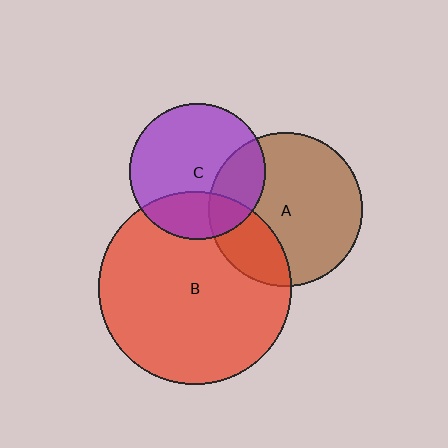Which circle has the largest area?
Circle B (red).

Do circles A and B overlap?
Yes.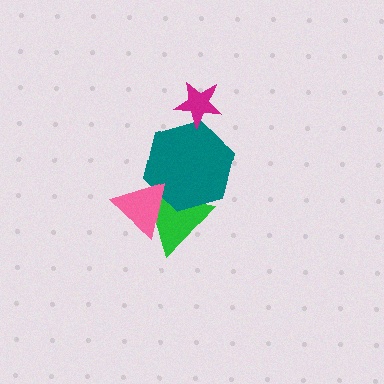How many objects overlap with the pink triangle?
2 objects overlap with the pink triangle.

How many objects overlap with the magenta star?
1 object overlaps with the magenta star.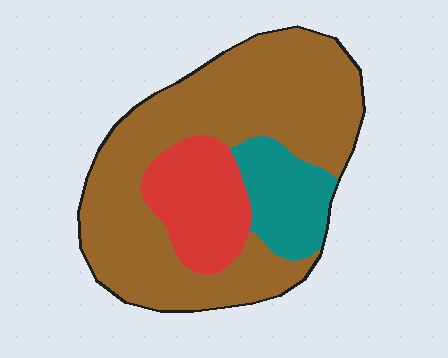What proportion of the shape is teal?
Teal covers around 15% of the shape.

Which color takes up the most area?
Brown, at roughly 65%.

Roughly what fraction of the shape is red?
Red covers 18% of the shape.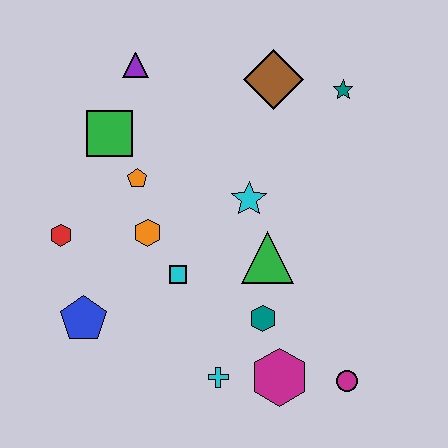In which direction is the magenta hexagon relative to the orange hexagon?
The magenta hexagon is below the orange hexagon.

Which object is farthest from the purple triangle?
The magenta circle is farthest from the purple triangle.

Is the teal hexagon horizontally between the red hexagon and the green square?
No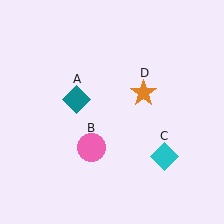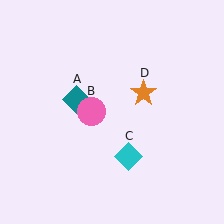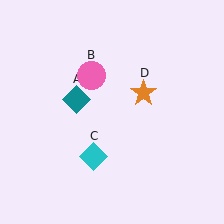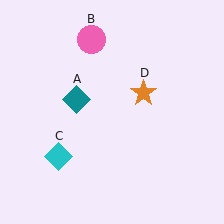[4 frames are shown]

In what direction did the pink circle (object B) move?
The pink circle (object B) moved up.